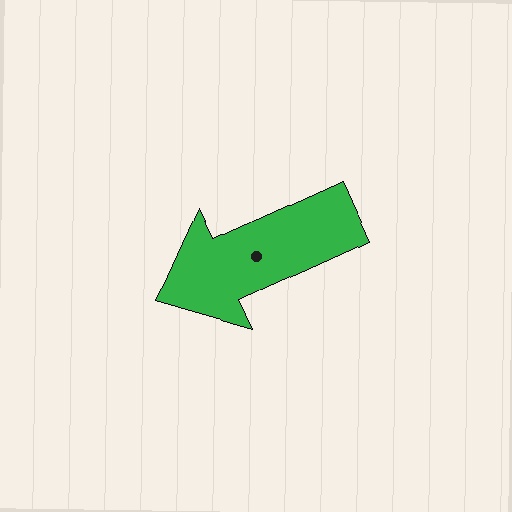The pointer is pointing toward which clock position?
Roughly 8 o'clock.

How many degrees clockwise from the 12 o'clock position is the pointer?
Approximately 246 degrees.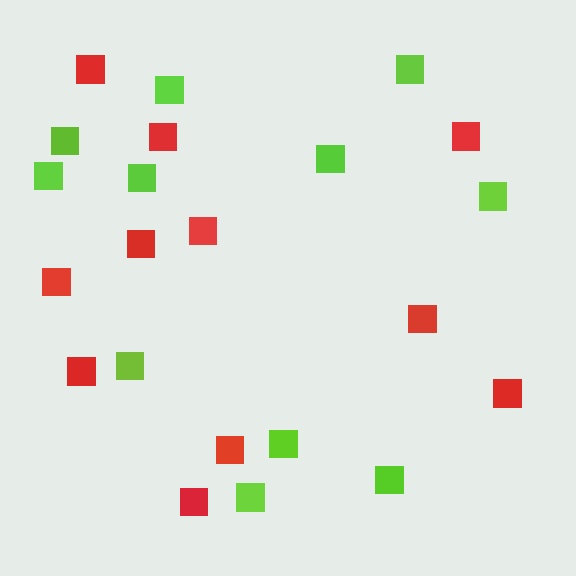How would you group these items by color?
There are 2 groups: one group of red squares (11) and one group of lime squares (11).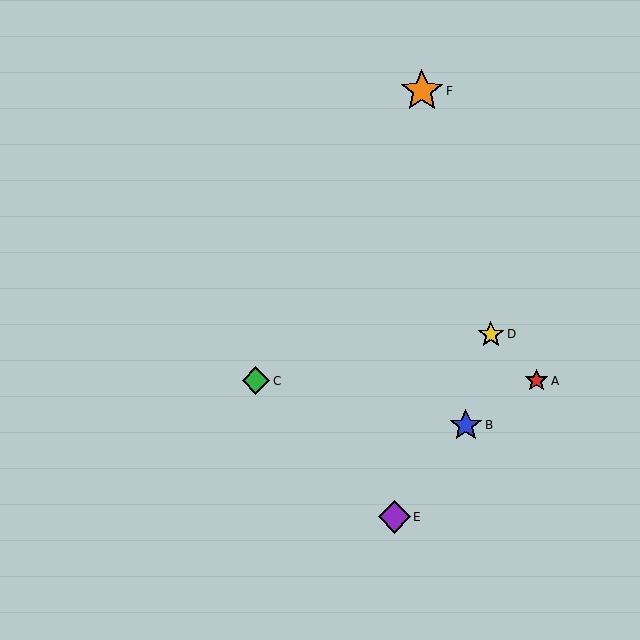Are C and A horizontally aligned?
Yes, both are at y≈381.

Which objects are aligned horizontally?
Objects A, C are aligned horizontally.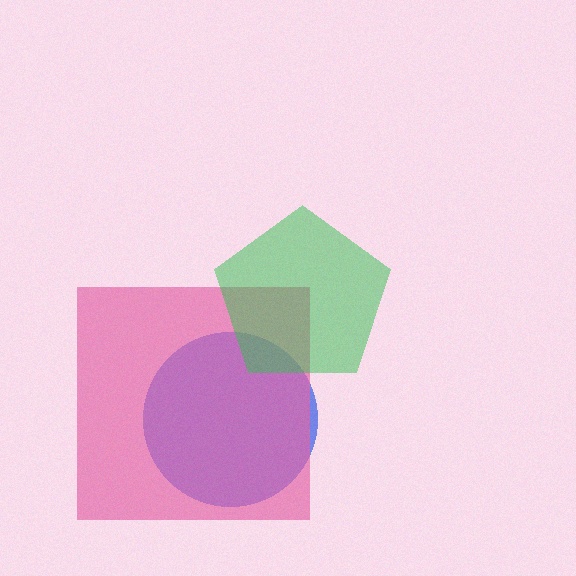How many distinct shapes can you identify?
There are 3 distinct shapes: a blue circle, a pink square, a green pentagon.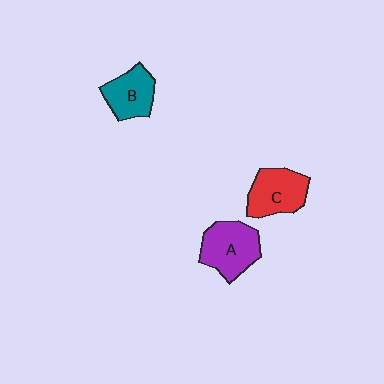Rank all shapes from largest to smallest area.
From largest to smallest: A (purple), C (red), B (teal).